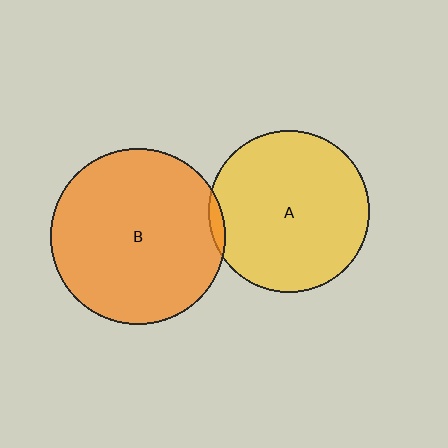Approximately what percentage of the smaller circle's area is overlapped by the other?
Approximately 5%.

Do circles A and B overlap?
Yes.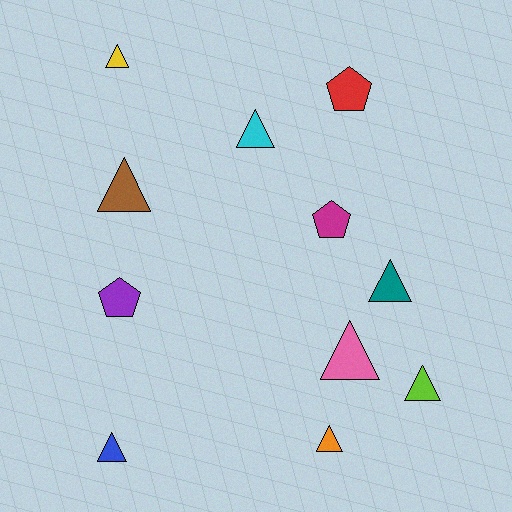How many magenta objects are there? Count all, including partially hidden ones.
There is 1 magenta object.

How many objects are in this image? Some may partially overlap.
There are 11 objects.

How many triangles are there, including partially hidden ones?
There are 8 triangles.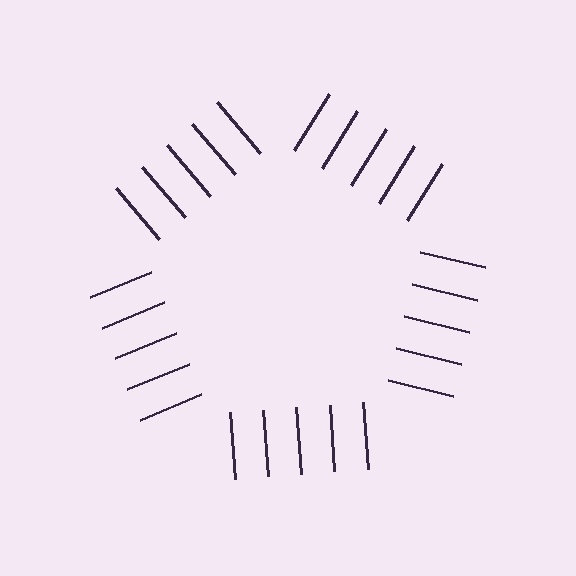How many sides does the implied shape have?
5 sides — the line-ends trace a pentagon.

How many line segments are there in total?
25 — 5 along each of the 5 edges.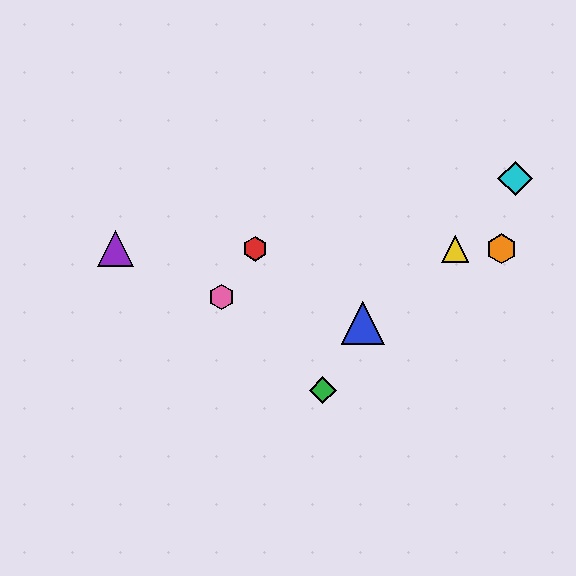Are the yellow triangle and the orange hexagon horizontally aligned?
Yes, both are at y≈249.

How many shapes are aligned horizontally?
4 shapes (the red hexagon, the yellow triangle, the purple triangle, the orange hexagon) are aligned horizontally.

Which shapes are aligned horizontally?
The red hexagon, the yellow triangle, the purple triangle, the orange hexagon are aligned horizontally.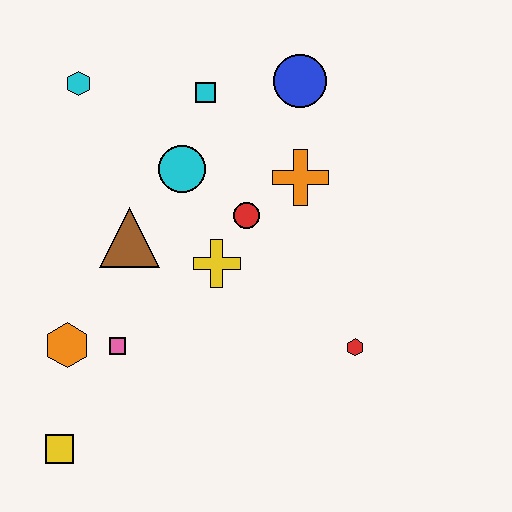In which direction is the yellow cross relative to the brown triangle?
The yellow cross is to the right of the brown triangle.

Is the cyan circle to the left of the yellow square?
No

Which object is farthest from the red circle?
The yellow square is farthest from the red circle.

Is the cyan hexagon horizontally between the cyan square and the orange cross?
No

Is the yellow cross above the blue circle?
No